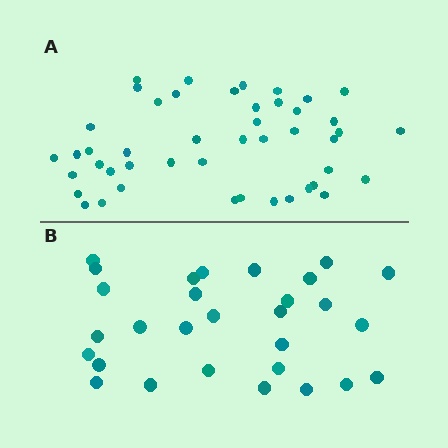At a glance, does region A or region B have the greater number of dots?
Region A (the top region) has more dots.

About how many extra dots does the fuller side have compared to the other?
Region A has approximately 15 more dots than region B.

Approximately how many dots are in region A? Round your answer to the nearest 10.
About 50 dots. (The exact count is 46, which rounds to 50.)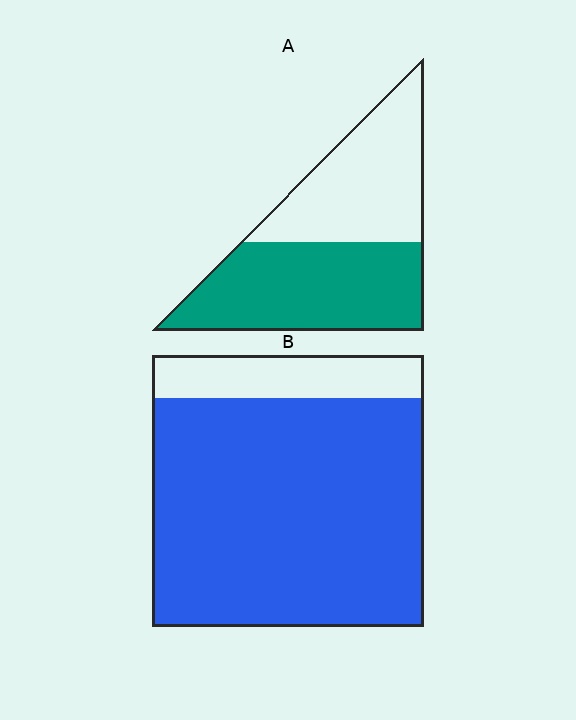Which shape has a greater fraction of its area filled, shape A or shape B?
Shape B.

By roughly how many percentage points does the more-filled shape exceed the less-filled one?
By roughly 30 percentage points (B over A).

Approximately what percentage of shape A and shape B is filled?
A is approximately 55% and B is approximately 85%.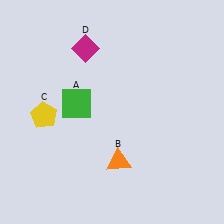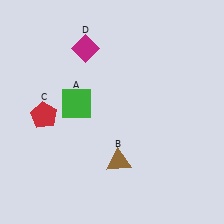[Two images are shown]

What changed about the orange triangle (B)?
In Image 1, B is orange. In Image 2, it changed to brown.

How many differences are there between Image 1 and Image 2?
There are 2 differences between the two images.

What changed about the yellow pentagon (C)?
In Image 1, C is yellow. In Image 2, it changed to red.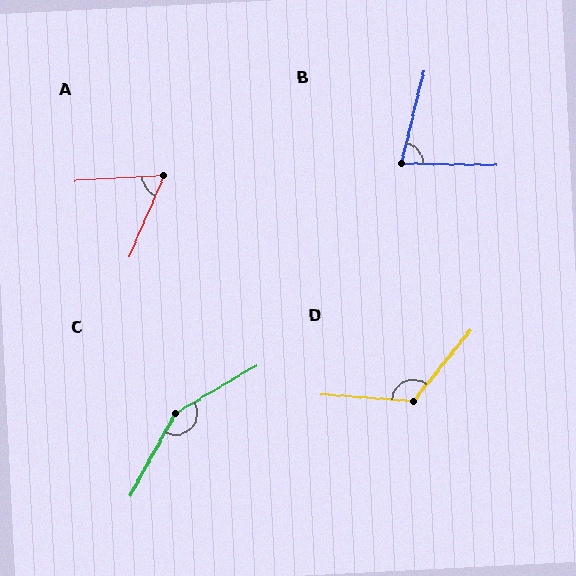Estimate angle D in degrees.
Approximately 124 degrees.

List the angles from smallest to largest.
A (63°), B (77°), D (124°), C (149°).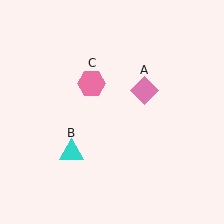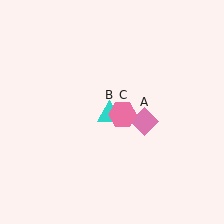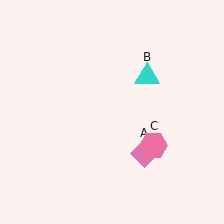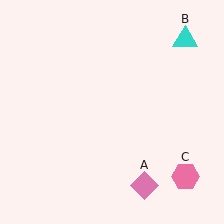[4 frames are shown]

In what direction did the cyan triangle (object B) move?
The cyan triangle (object B) moved up and to the right.